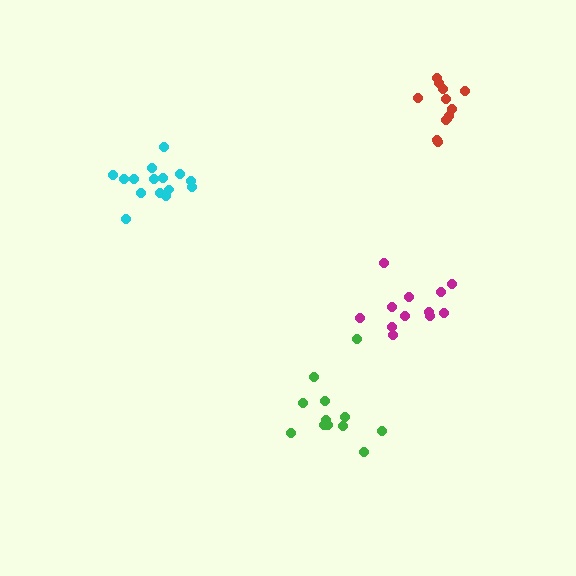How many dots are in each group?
Group 1: 12 dots, Group 2: 15 dots, Group 3: 12 dots, Group 4: 12 dots (51 total).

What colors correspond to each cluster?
The clusters are colored: magenta, cyan, red, green.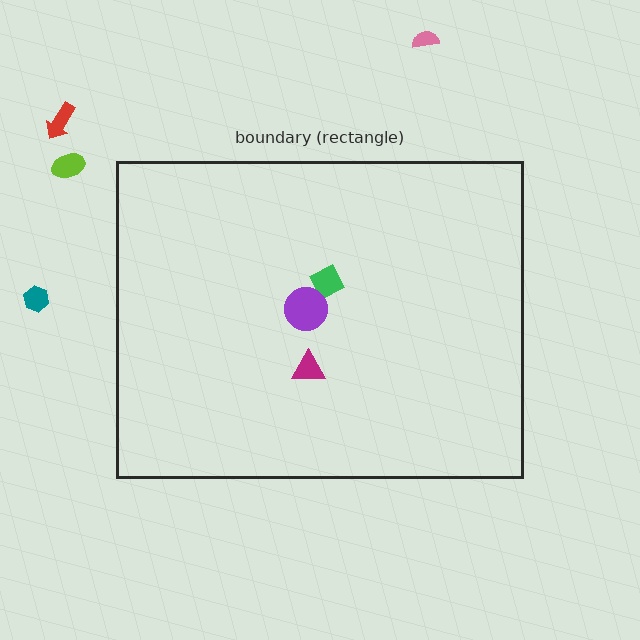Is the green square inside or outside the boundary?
Inside.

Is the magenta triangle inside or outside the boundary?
Inside.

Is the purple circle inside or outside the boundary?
Inside.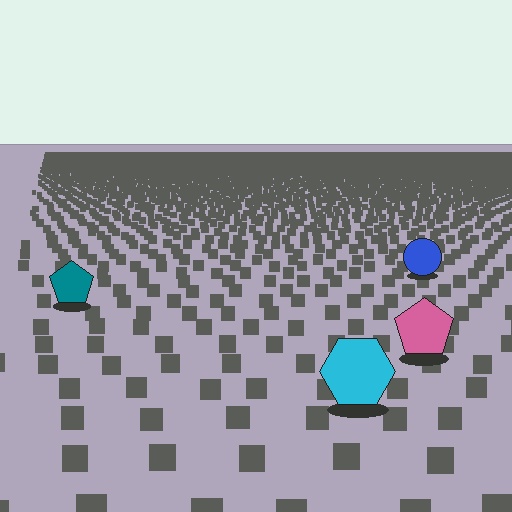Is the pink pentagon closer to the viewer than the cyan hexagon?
No. The cyan hexagon is closer — you can tell from the texture gradient: the ground texture is coarser near it.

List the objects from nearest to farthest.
From nearest to farthest: the cyan hexagon, the pink pentagon, the teal pentagon, the blue circle.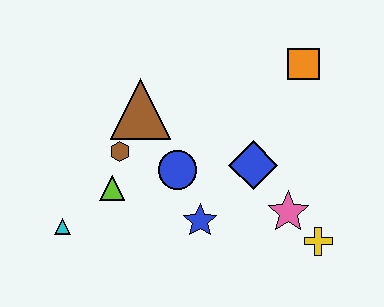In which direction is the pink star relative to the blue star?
The pink star is to the right of the blue star.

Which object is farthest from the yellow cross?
The cyan triangle is farthest from the yellow cross.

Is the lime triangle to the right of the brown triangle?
No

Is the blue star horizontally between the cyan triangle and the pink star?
Yes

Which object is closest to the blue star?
The blue circle is closest to the blue star.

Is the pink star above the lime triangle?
No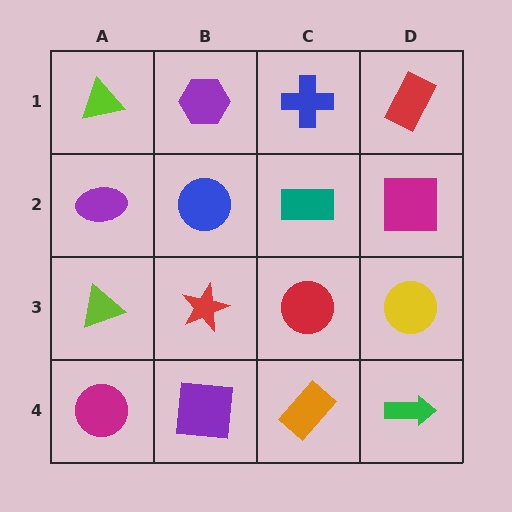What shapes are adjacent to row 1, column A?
A purple ellipse (row 2, column A), a purple hexagon (row 1, column B).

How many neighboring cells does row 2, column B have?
4.